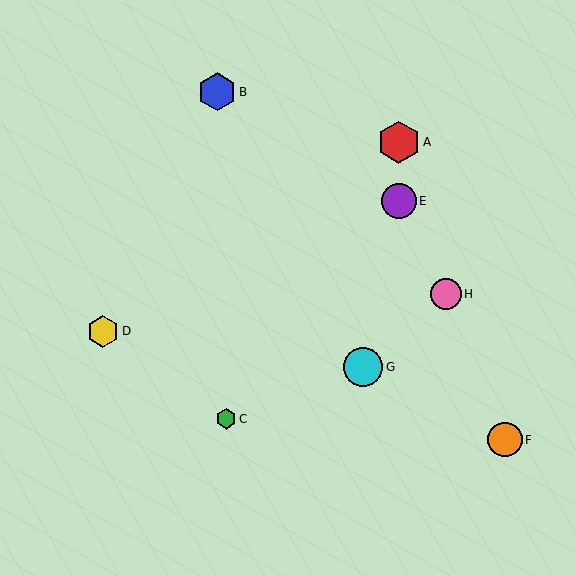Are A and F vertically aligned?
No, A is at x≈399 and F is at x≈505.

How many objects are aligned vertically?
2 objects (A, E) are aligned vertically.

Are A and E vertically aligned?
Yes, both are at x≈399.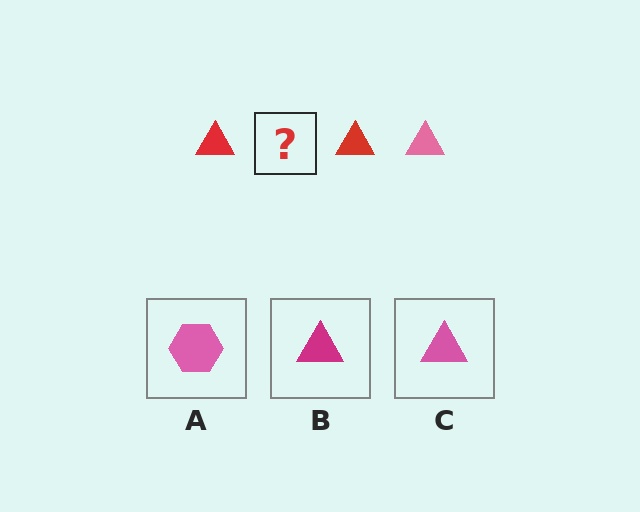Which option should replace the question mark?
Option C.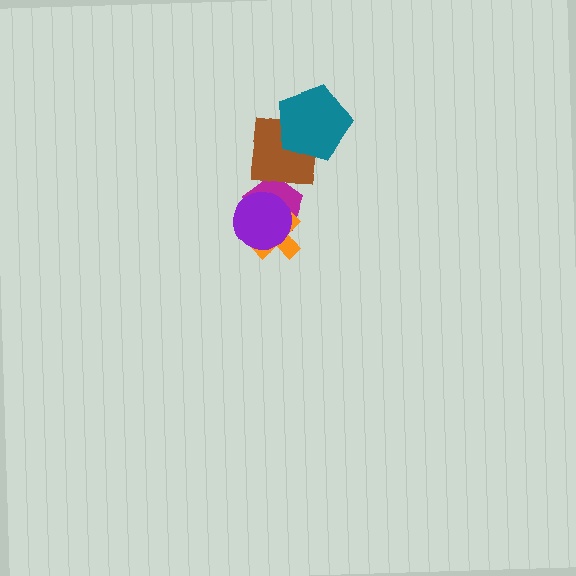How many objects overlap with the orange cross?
2 objects overlap with the orange cross.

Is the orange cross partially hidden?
Yes, it is partially covered by another shape.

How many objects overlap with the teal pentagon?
1 object overlaps with the teal pentagon.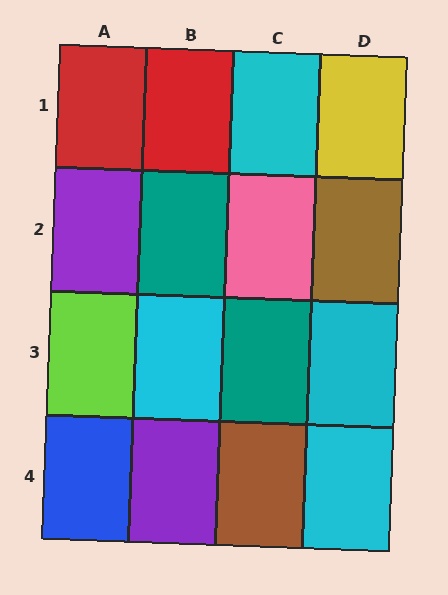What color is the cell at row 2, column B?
Teal.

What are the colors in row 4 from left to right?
Blue, purple, brown, cyan.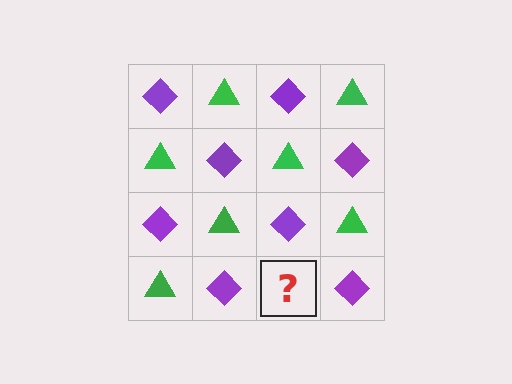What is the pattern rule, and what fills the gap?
The rule is that it alternates purple diamond and green triangle in a checkerboard pattern. The gap should be filled with a green triangle.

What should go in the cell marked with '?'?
The missing cell should contain a green triangle.